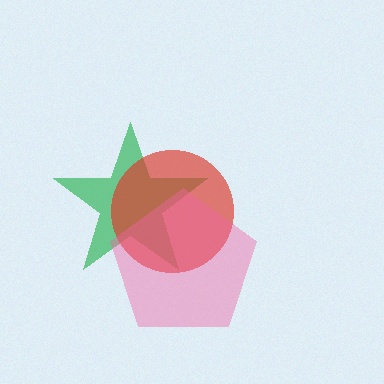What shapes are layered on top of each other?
The layered shapes are: a green star, a red circle, a pink pentagon.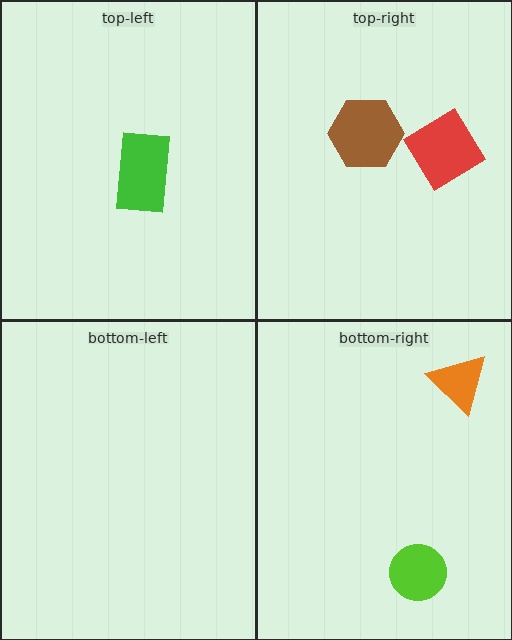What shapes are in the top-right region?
The brown hexagon, the red diamond.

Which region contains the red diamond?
The top-right region.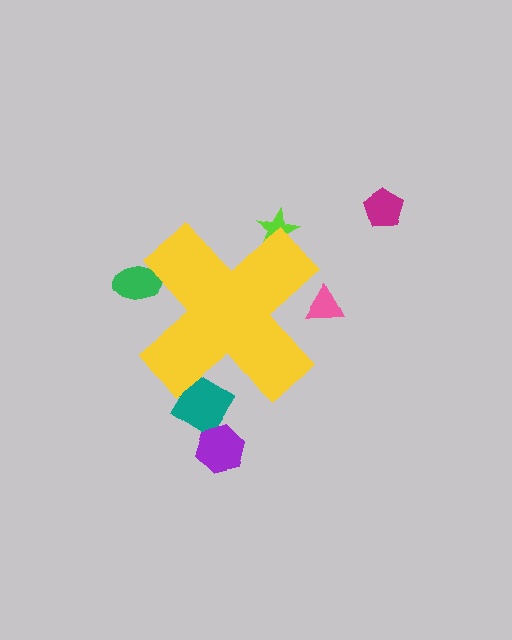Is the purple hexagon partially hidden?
No, the purple hexagon is fully visible.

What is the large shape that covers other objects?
A yellow cross.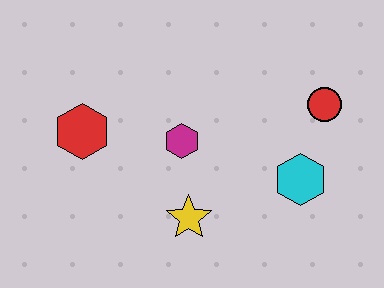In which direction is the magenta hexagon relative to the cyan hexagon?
The magenta hexagon is to the left of the cyan hexagon.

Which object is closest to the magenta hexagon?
The yellow star is closest to the magenta hexagon.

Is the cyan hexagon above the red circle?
No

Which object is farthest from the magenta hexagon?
The red circle is farthest from the magenta hexagon.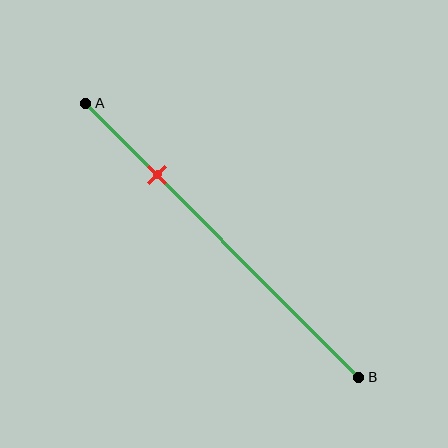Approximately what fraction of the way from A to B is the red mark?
The red mark is approximately 25% of the way from A to B.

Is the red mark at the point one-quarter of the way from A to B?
Yes, the mark is approximately at the one-quarter point.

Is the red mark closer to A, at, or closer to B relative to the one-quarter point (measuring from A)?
The red mark is approximately at the one-quarter point of segment AB.